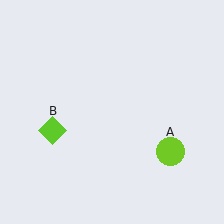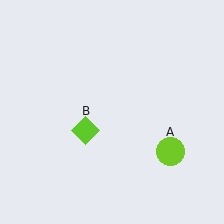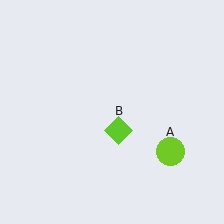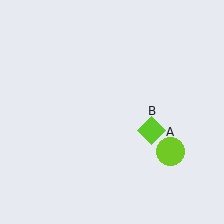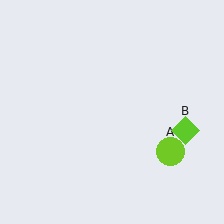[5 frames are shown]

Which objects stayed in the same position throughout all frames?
Lime circle (object A) remained stationary.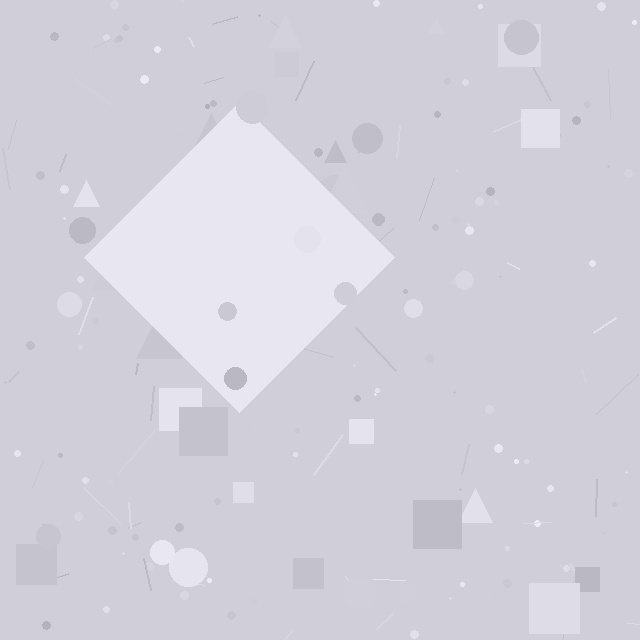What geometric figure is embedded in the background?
A diamond is embedded in the background.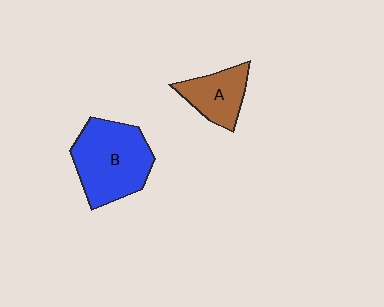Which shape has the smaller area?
Shape A (brown).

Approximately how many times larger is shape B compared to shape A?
Approximately 1.8 times.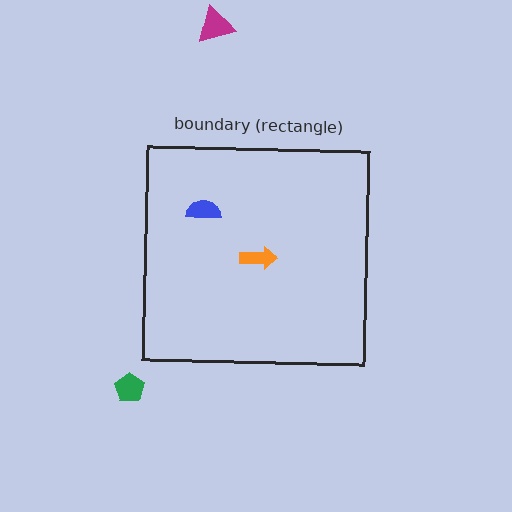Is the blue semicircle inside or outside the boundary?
Inside.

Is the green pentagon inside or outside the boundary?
Outside.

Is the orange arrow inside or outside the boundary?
Inside.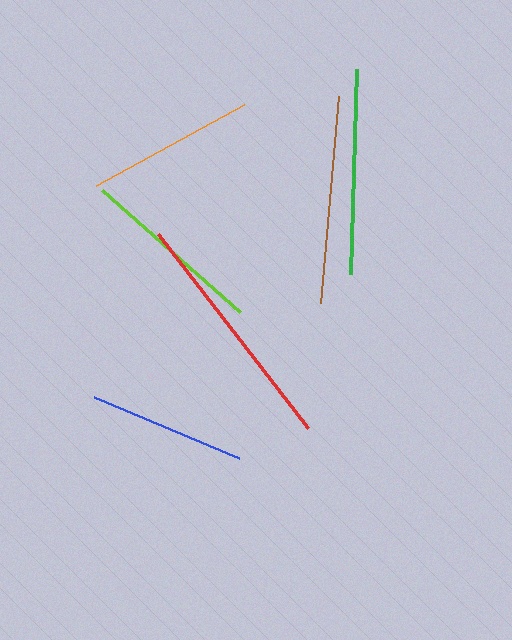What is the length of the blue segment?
The blue segment is approximately 157 pixels long.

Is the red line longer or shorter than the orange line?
The red line is longer than the orange line.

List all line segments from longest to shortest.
From longest to shortest: red, brown, green, lime, orange, blue.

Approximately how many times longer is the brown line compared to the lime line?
The brown line is approximately 1.1 times the length of the lime line.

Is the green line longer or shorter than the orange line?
The green line is longer than the orange line.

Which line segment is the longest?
The red line is the longest at approximately 246 pixels.